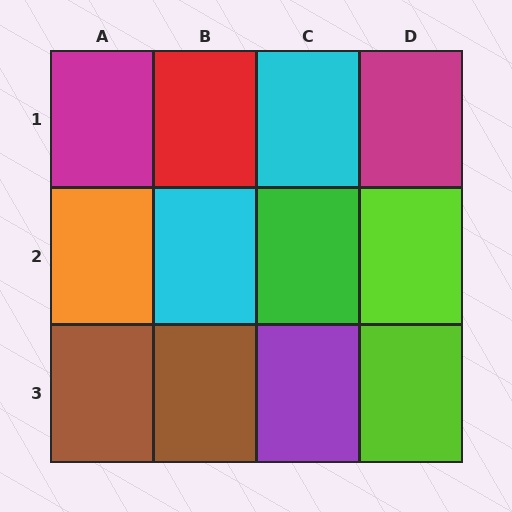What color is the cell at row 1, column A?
Magenta.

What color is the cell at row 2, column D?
Lime.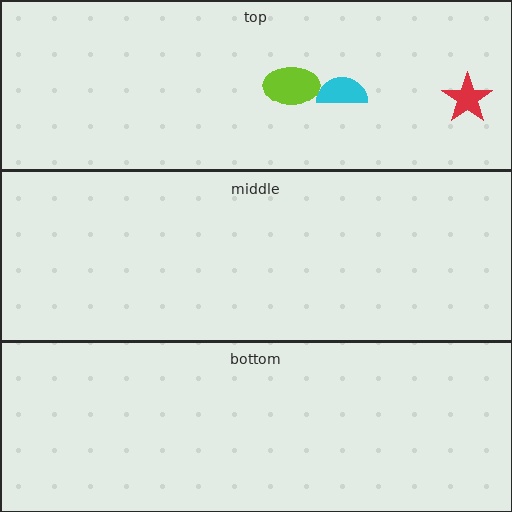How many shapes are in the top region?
3.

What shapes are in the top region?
The cyan semicircle, the lime ellipse, the red star.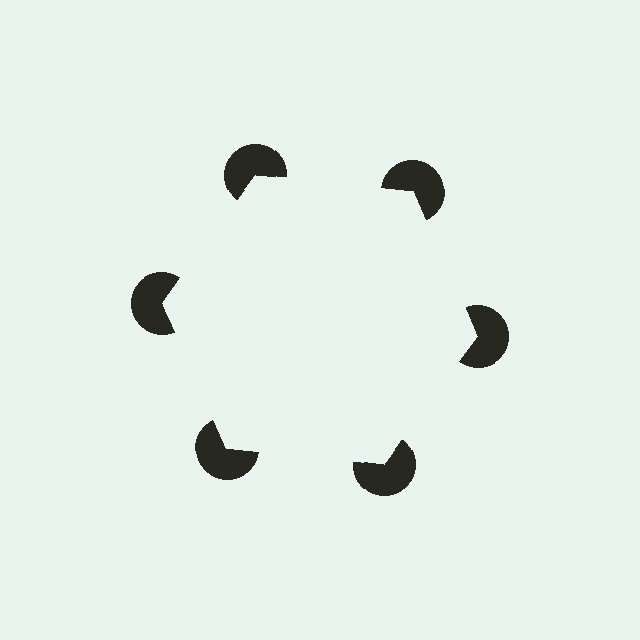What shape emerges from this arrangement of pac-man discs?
An illusory hexagon — its edges are inferred from the aligned wedge cuts in the pac-man discs, not physically drawn.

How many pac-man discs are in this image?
There are 6 — one at each vertex of the illusory hexagon.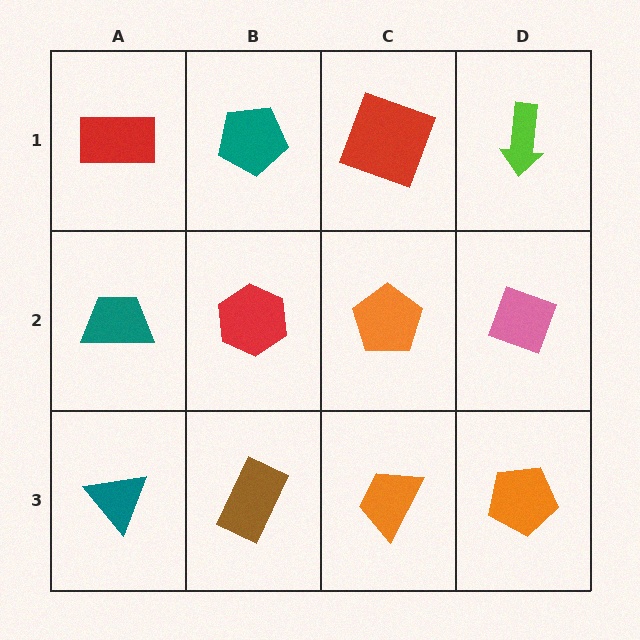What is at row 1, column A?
A red rectangle.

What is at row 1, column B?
A teal pentagon.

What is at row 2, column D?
A pink diamond.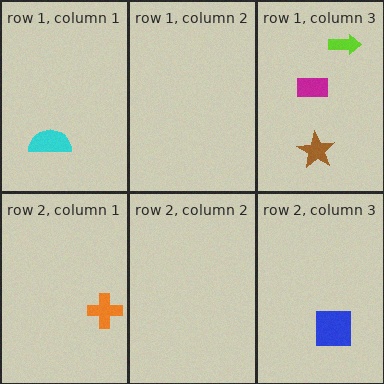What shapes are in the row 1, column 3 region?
The brown star, the magenta rectangle, the lime arrow.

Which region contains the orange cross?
The row 2, column 1 region.